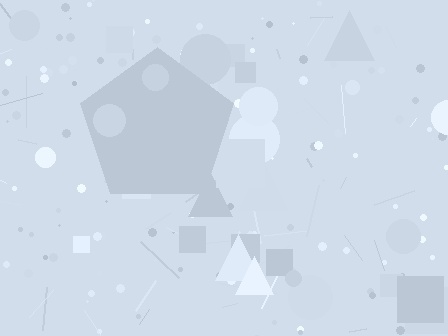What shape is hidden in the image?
A pentagon is hidden in the image.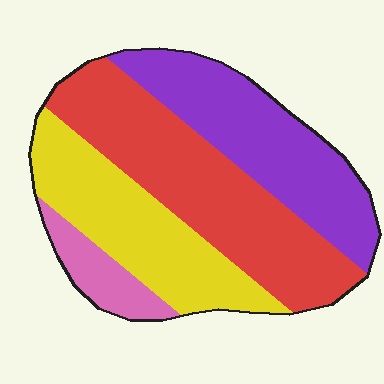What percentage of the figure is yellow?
Yellow covers roughly 25% of the figure.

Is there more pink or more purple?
Purple.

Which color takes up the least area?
Pink, at roughly 10%.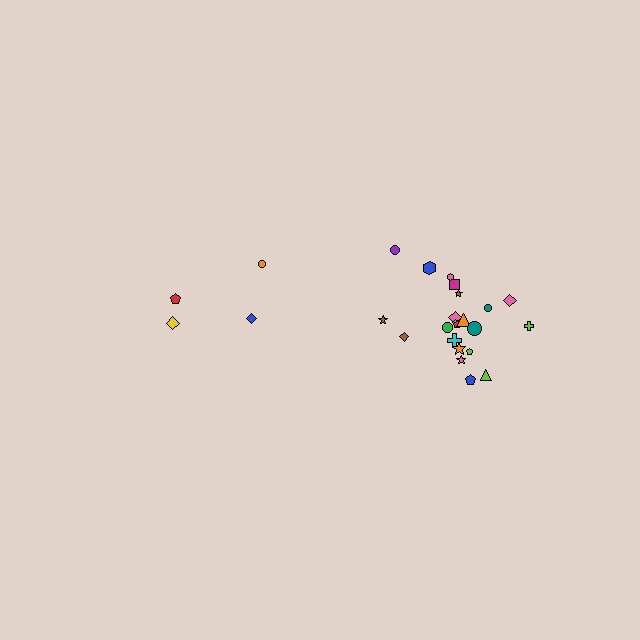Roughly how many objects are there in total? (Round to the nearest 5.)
Roughly 25 objects in total.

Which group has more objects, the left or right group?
The right group.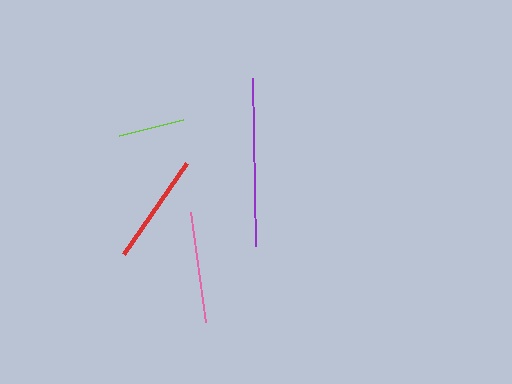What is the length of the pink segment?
The pink segment is approximately 111 pixels long.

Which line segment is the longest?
The purple line is the longest at approximately 167 pixels.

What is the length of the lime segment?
The lime segment is approximately 66 pixels long.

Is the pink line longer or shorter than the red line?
The pink line is longer than the red line.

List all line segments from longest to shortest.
From longest to shortest: purple, pink, red, lime.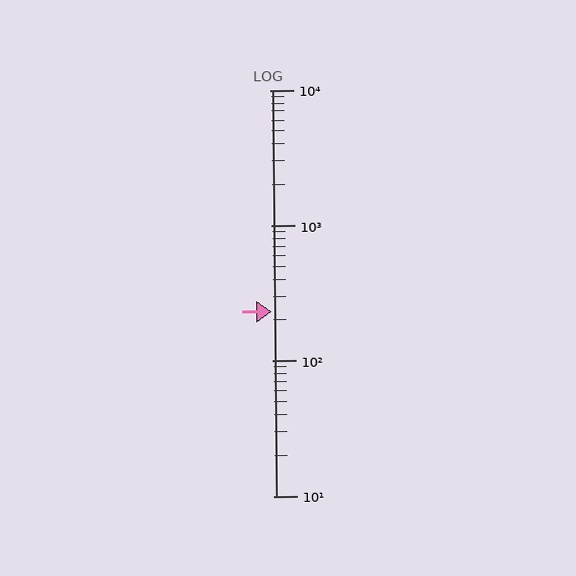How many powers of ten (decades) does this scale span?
The scale spans 3 decades, from 10 to 10000.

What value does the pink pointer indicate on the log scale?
The pointer indicates approximately 230.